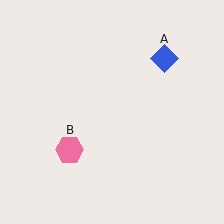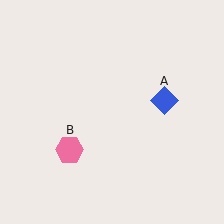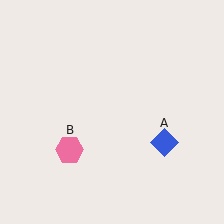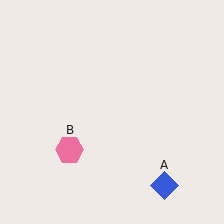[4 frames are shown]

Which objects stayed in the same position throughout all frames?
Pink hexagon (object B) remained stationary.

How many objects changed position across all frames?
1 object changed position: blue diamond (object A).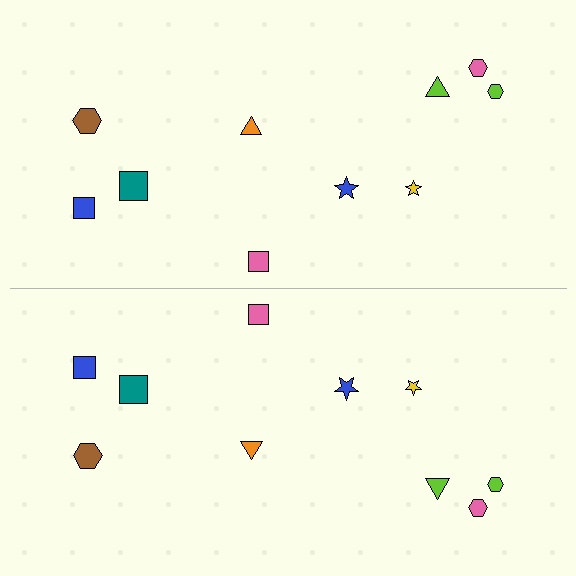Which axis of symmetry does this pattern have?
The pattern has a horizontal axis of symmetry running through the center of the image.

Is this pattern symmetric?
Yes, this pattern has bilateral (reflection) symmetry.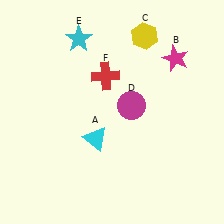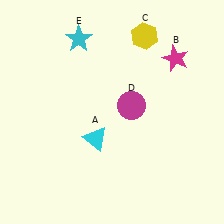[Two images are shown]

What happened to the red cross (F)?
The red cross (F) was removed in Image 2. It was in the top-left area of Image 1.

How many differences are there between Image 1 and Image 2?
There is 1 difference between the two images.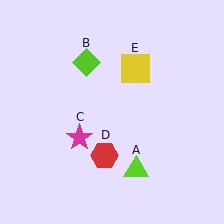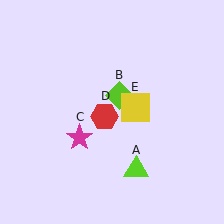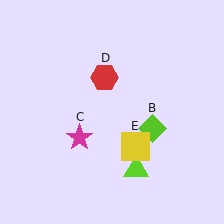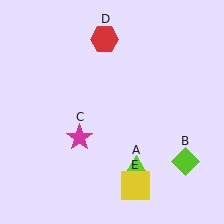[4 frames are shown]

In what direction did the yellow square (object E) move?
The yellow square (object E) moved down.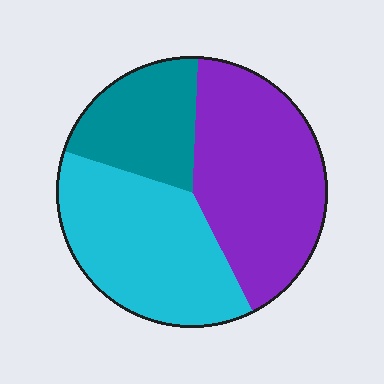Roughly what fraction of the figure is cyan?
Cyan takes up about three eighths (3/8) of the figure.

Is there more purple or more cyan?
Purple.